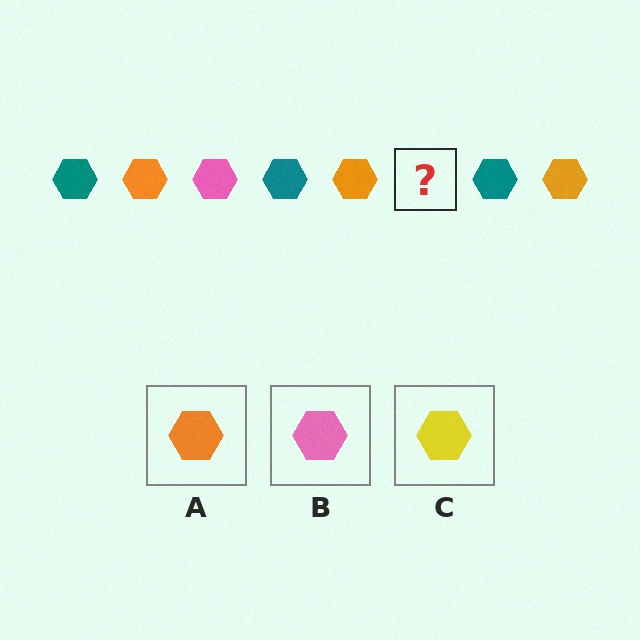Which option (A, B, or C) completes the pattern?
B.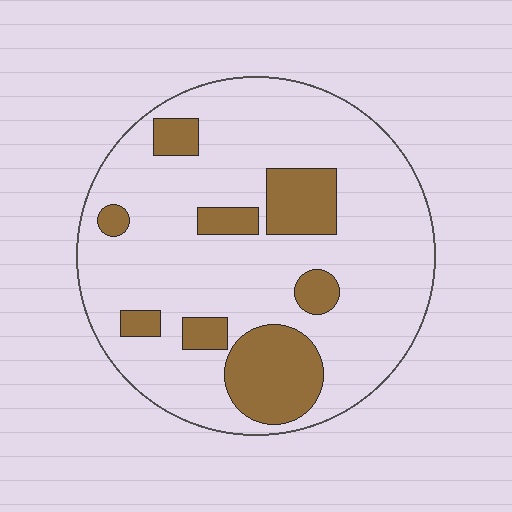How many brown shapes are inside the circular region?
8.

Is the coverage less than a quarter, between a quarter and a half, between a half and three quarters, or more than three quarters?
Less than a quarter.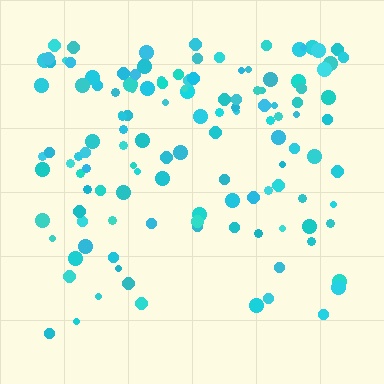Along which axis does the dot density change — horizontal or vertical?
Vertical.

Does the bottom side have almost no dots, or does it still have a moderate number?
Still a moderate number, just noticeably fewer than the top.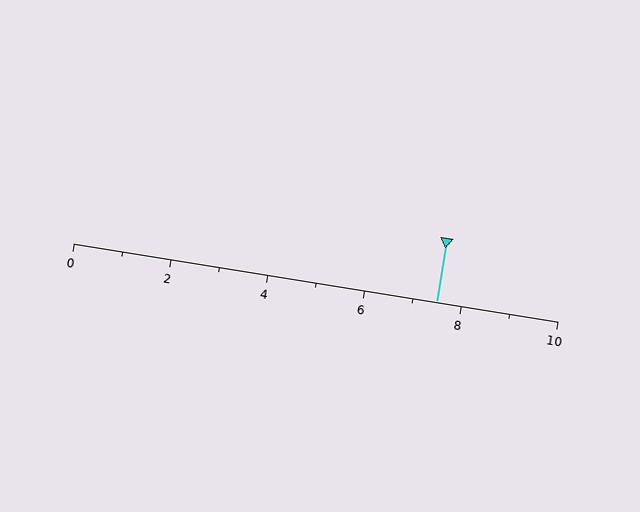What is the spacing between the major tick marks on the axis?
The major ticks are spaced 2 apart.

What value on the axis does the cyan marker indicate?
The marker indicates approximately 7.5.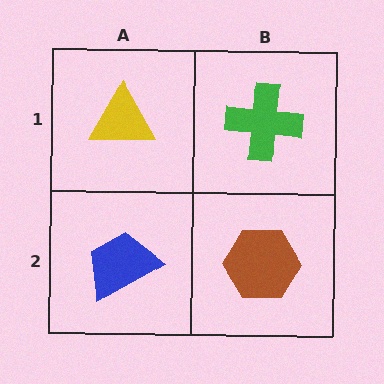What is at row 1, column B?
A green cross.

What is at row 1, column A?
A yellow triangle.